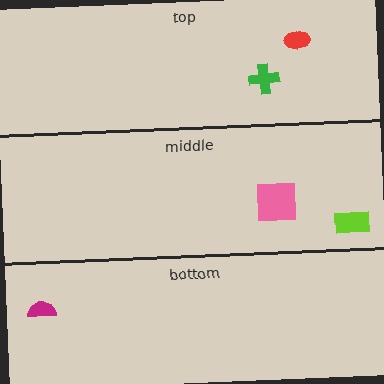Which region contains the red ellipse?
The top region.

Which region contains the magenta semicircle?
The bottom region.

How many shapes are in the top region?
2.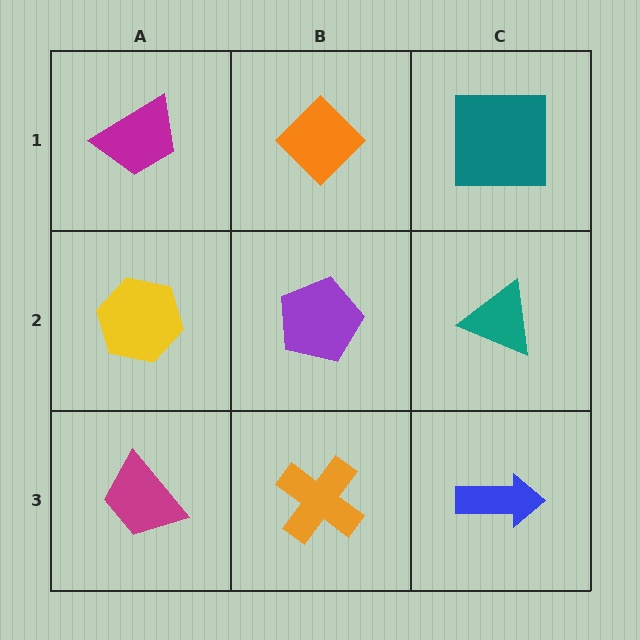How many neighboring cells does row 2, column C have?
3.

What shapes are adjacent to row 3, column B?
A purple pentagon (row 2, column B), a magenta trapezoid (row 3, column A), a blue arrow (row 3, column C).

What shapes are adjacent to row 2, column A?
A magenta trapezoid (row 1, column A), a magenta trapezoid (row 3, column A), a purple pentagon (row 2, column B).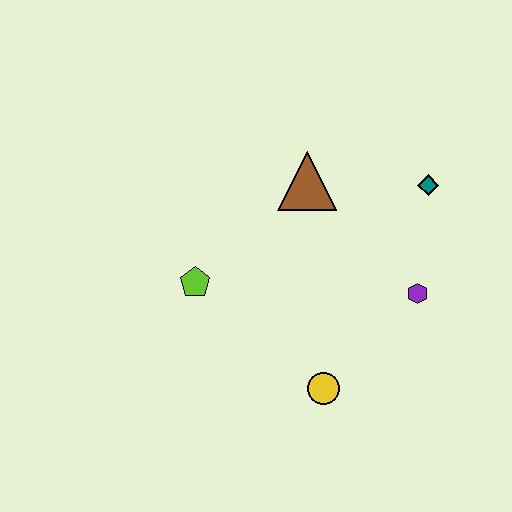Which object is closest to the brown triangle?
The teal diamond is closest to the brown triangle.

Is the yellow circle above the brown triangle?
No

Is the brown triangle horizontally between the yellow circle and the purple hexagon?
No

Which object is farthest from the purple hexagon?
The lime pentagon is farthest from the purple hexagon.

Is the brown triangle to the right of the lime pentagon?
Yes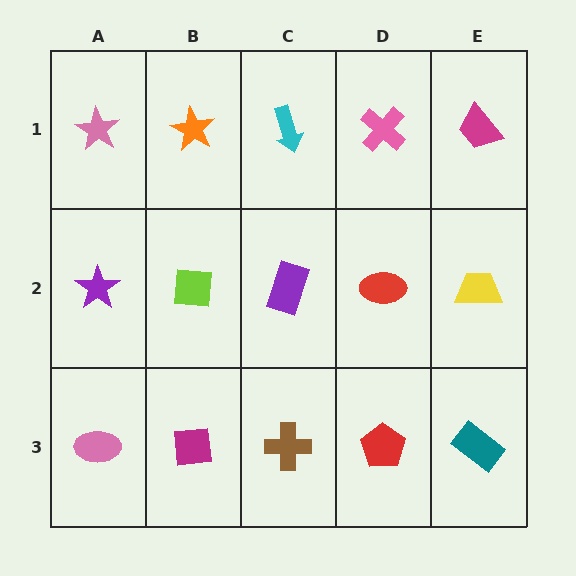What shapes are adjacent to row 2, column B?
An orange star (row 1, column B), a magenta square (row 3, column B), a purple star (row 2, column A), a purple rectangle (row 2, column C).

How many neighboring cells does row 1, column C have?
3.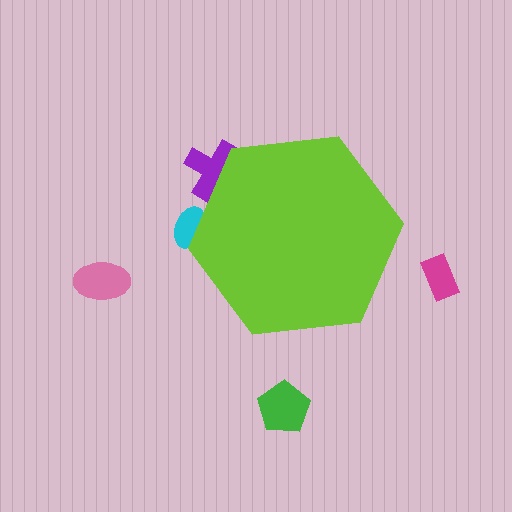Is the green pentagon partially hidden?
No, the green pentagon is fully visible.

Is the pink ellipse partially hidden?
No, the pink ellipse is fully visible.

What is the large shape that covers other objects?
A lime hexagon.